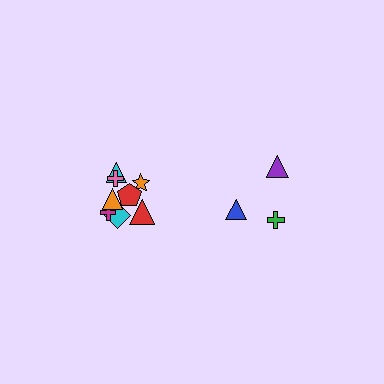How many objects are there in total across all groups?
There are 11 objects.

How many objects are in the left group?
There are 8 objects.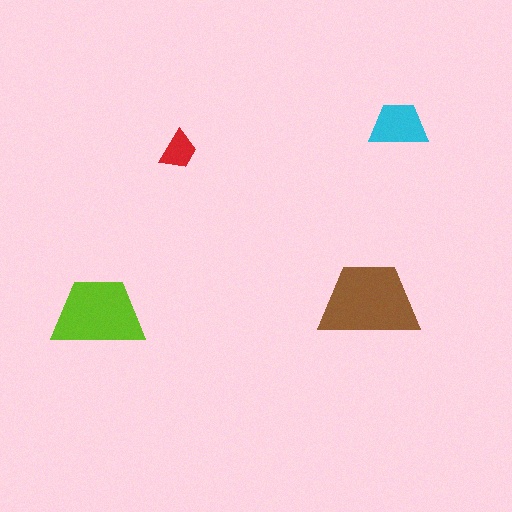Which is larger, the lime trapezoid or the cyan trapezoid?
The lime one.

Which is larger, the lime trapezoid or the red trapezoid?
The lime one.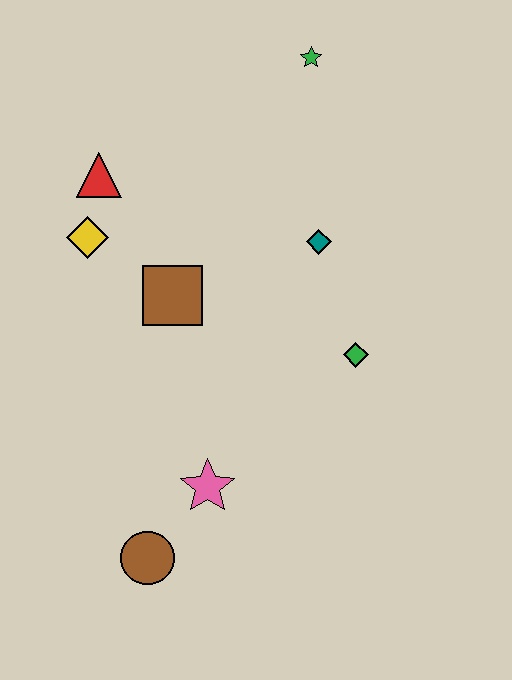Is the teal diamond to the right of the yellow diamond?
Yes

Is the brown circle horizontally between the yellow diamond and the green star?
Yes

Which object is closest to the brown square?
The yellow diamond is closest to the brown square.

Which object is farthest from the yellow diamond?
The brown circle is farthest from the yellow diamond.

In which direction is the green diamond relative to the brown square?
The green diamond is to the right of the brown square.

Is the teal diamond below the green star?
Yes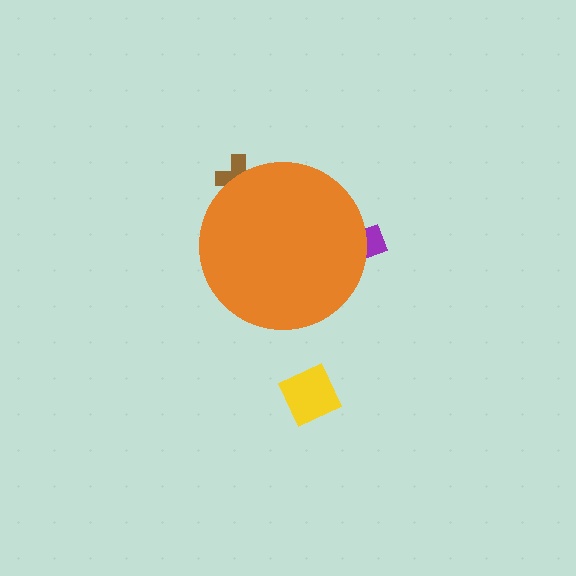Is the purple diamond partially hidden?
Yes, the purple diamond is partially hidden behind the orange circle.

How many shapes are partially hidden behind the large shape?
2 shapes are partially hidden.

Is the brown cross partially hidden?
Yes, the brown cross is partially hidden behind the orange circle.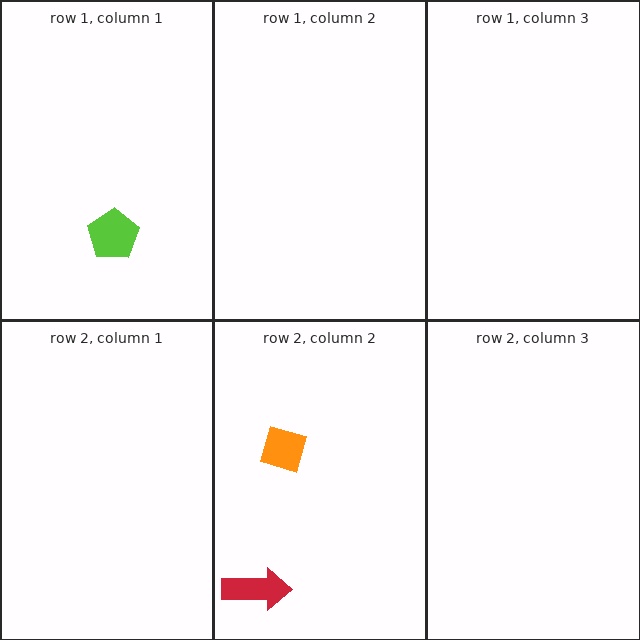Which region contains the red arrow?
The row 2, column 2 region.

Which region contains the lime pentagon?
The row 1, column 1 region.